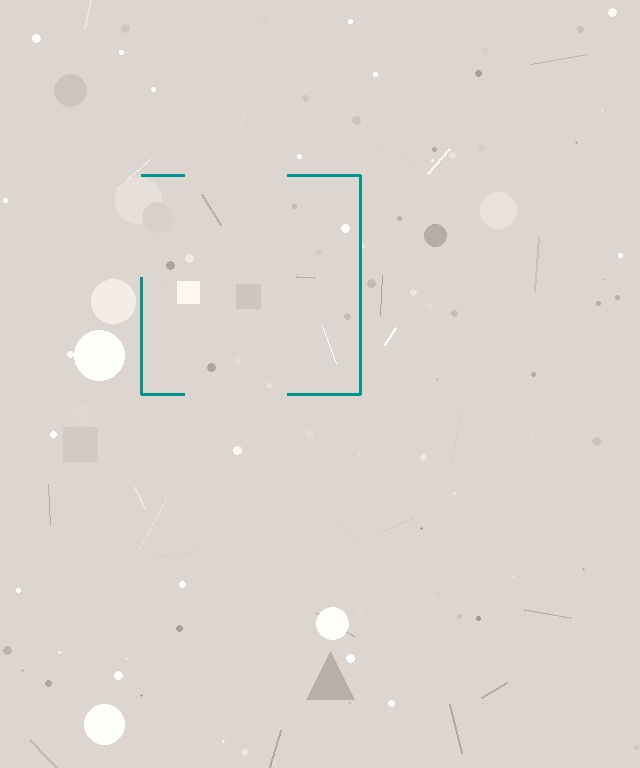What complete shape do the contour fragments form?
The contour fragments form a square.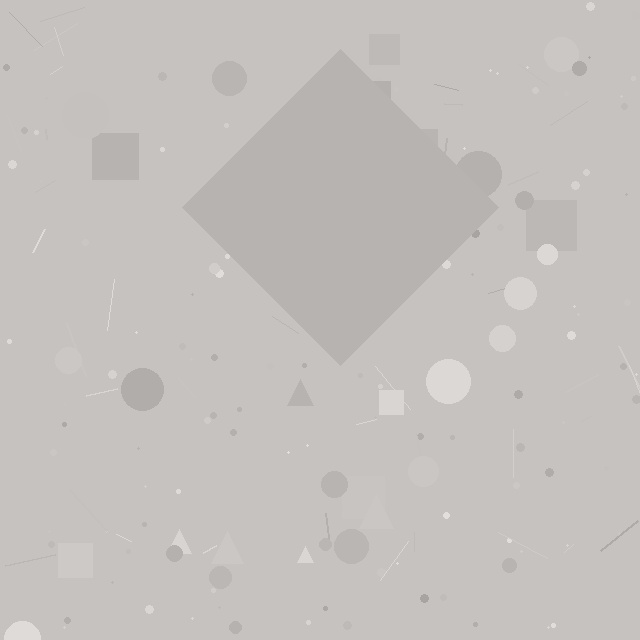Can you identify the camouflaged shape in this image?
The camouflaged shape is a diamond.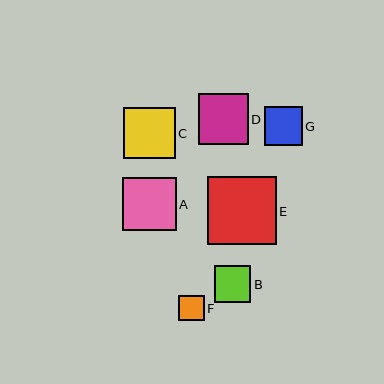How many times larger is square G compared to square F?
Square G is approximately 1.5 times the size of square F.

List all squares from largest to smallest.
From largest to smallest: E, A, C, D, G, B, F.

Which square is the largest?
Square E is the largest with a size of approximately 68 pixels.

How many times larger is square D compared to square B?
Square D is approximately 1.4 times the size of square B.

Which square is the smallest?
Square F is the smallest with a size of approximately 26 pixels.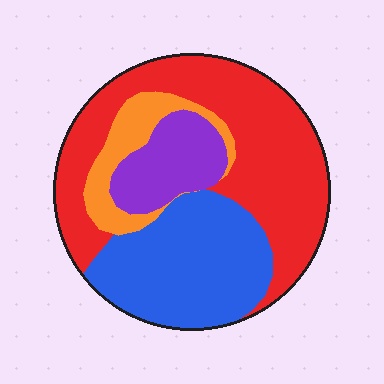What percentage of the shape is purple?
Purple takes up about one eighth (1/8) of the shape.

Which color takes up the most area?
Red, at roughly 45%.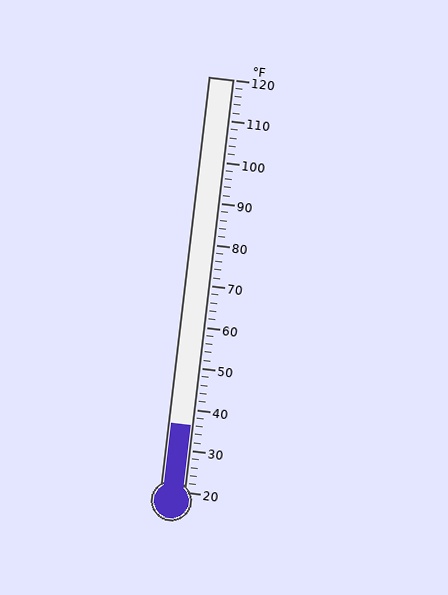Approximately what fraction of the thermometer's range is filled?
The thermometer is filled to approximately 15% of its range.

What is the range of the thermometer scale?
The thermometer scale ranges from 20°F to 120°F.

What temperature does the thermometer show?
The thermometer shows approximately 36°F.